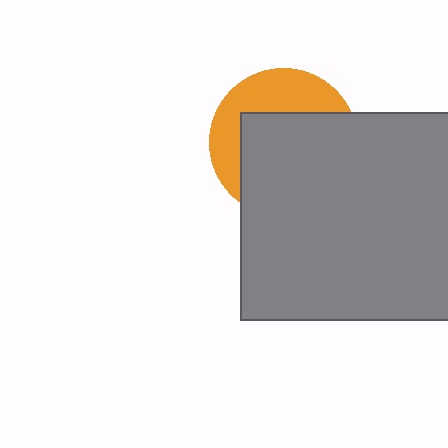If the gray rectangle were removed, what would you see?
You would see the complete orange circle.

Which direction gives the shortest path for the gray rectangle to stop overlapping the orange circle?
Moving toward the lower-right gives the shortest separation.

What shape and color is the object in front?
The object in front is a gray rectangle.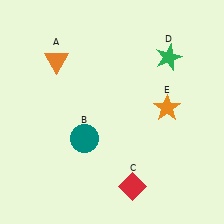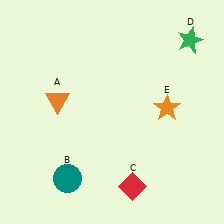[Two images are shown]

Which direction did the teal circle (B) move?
The teal circle (B) moved down.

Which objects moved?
The objects that moved are: the orange triangle (A), the teal circle (B), the green star (D).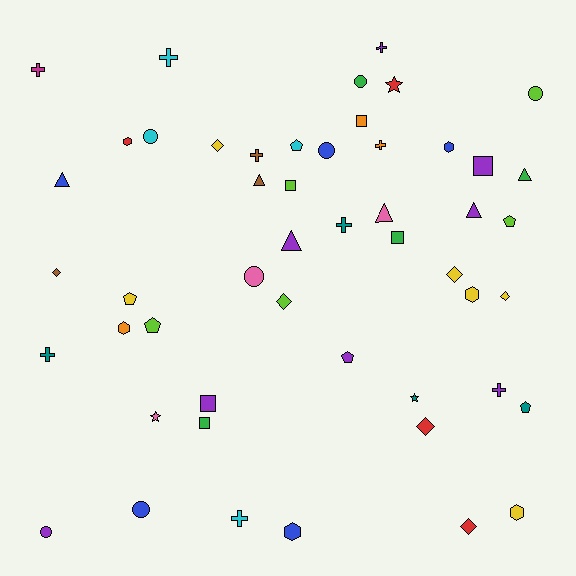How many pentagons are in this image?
There are 6 pentagons.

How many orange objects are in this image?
There are 3 orange objects.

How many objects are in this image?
There are 50 objects.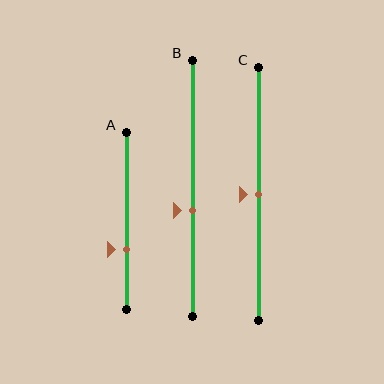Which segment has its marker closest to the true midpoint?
Segment C has its marker closest to the true midpoint.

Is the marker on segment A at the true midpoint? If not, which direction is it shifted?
No, the marker on segment A is shifted downward by about 16% of the segment length.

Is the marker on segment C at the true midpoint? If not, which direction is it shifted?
Yes, the marker on segment C is at the true midpoint.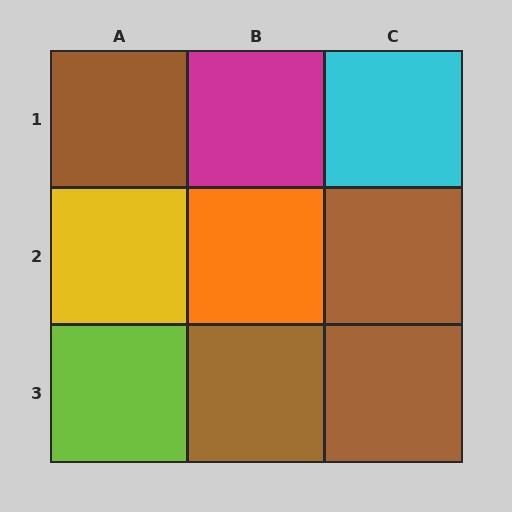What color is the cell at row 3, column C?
Brown.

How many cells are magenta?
1 cell is magenta.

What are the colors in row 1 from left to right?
Brown, magenta, cyan.